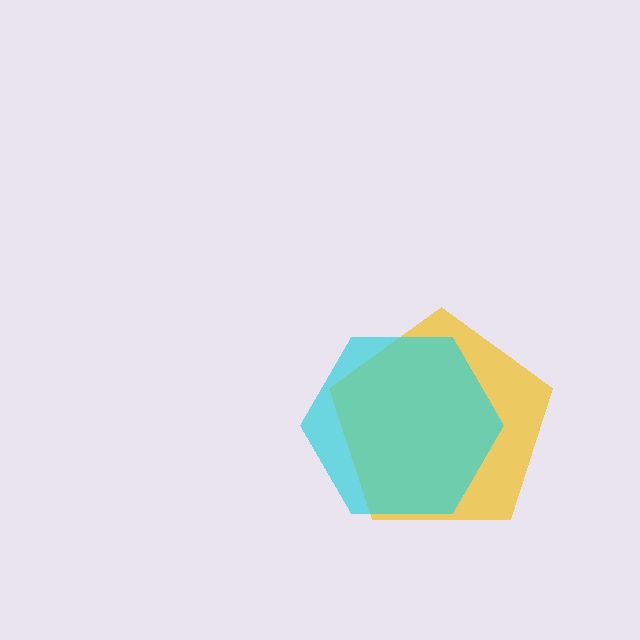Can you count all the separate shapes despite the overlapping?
Yes, there are 2 separate shapes.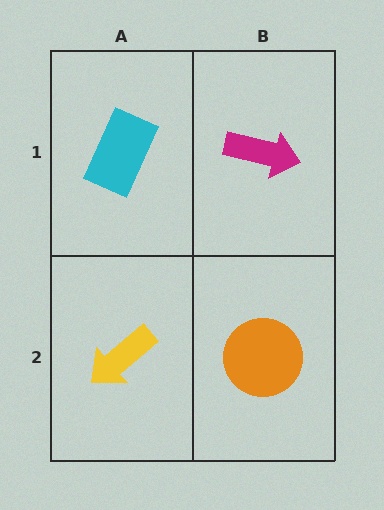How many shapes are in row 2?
2 shapes.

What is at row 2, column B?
An orange circle.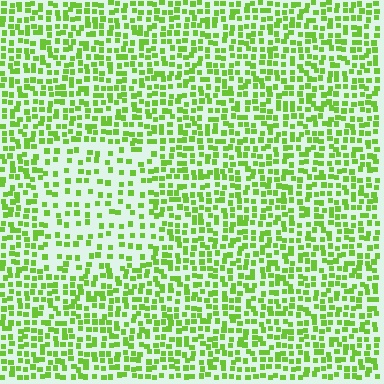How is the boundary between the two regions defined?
The boundary is defined by a change in element density (approximately 1.9x ratio). All elements are the same color, size, and shape.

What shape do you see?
I see a rectangle.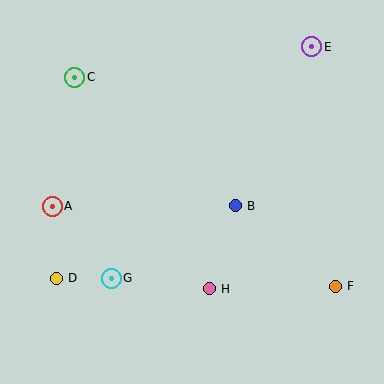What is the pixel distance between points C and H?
The distance between C and H is 251 pixels.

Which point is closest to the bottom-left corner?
Point D is closest to the bottom-left corner.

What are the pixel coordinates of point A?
Point A is at (52, 206).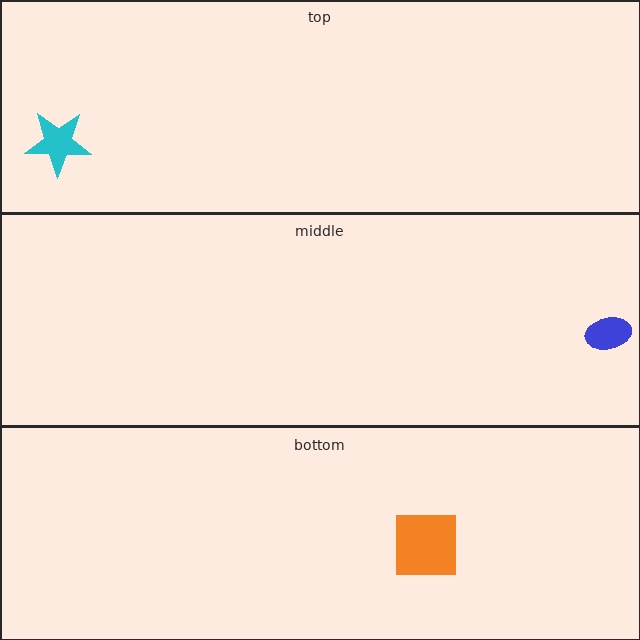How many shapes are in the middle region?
1.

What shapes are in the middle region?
The blue ellipse.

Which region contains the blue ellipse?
The middle region.